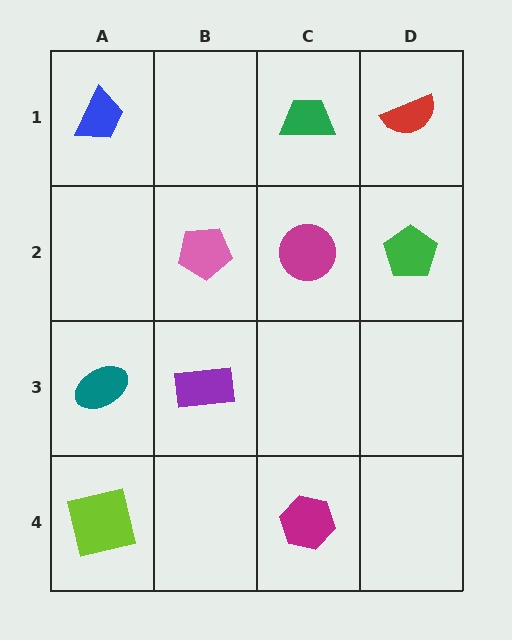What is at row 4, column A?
A lime square.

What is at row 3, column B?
A purple rectangle.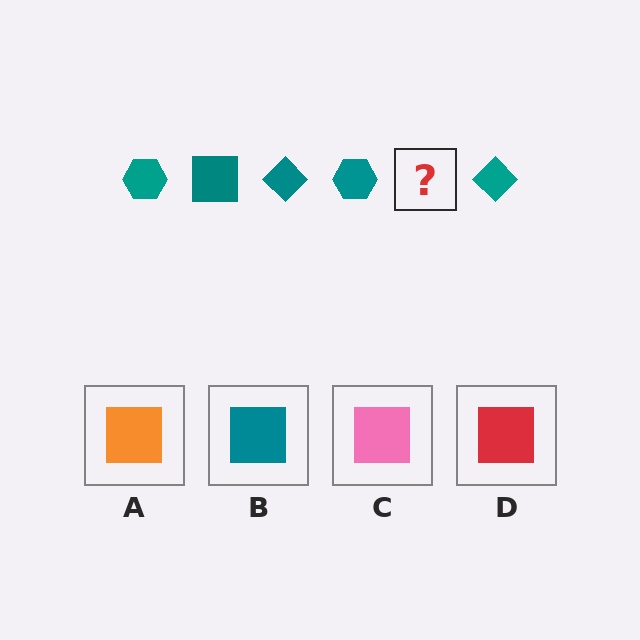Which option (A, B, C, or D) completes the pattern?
B.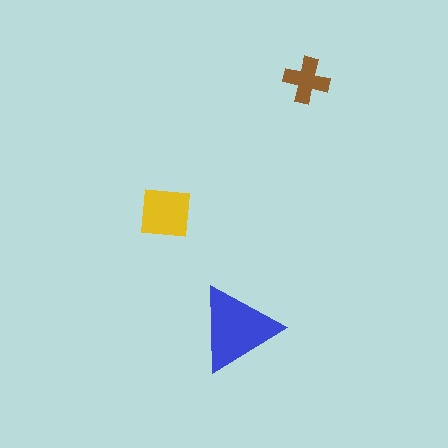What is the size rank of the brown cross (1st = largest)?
3rd.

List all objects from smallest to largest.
The brown cross, the yellow square, the blue triangle.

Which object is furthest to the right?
The brown cross is rightmost.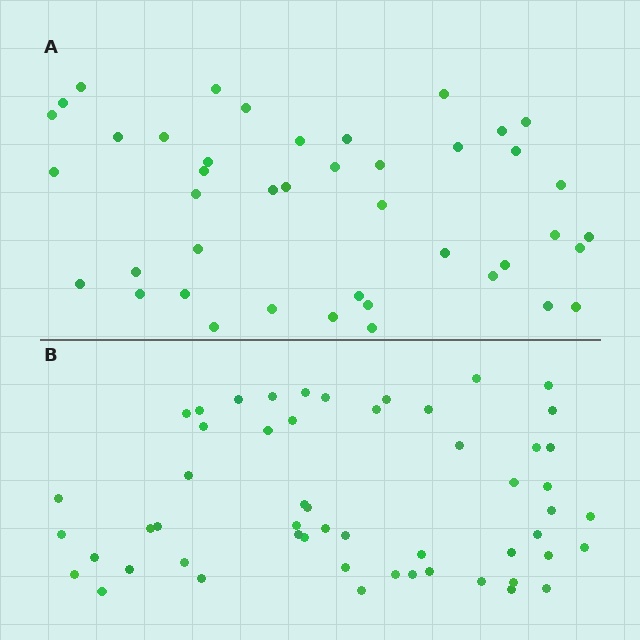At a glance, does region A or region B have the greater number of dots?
Region B (the bottom region) has more dots.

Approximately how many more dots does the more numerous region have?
Region B has roughly 12 or so more dots than region A.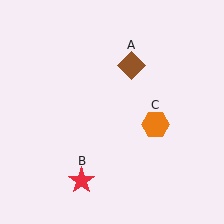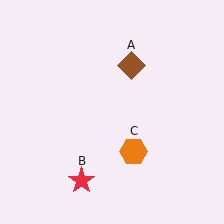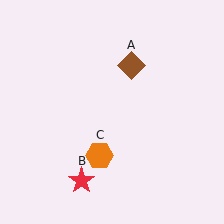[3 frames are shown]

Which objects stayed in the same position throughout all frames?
Brown diamond (object A) and red star (object B) remained stationary.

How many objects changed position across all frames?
1 object changed position: orange hexagon (object C).